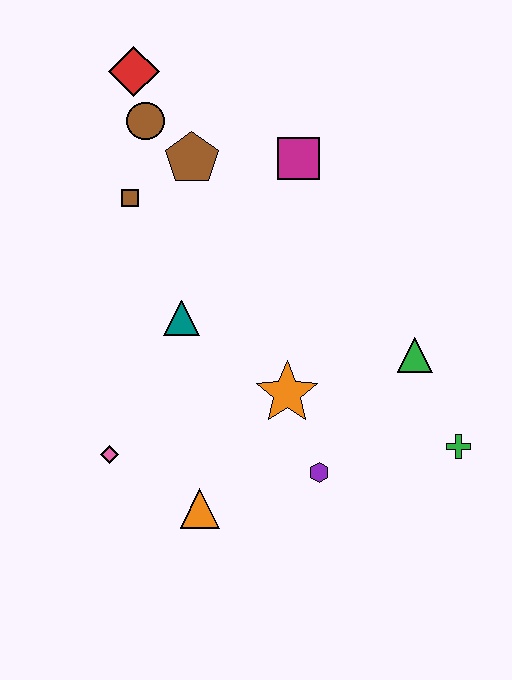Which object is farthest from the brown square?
The green cross is farthest from the brown square.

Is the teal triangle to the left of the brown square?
No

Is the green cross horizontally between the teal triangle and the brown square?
No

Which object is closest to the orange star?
The purple hexagon is closest to the orange star.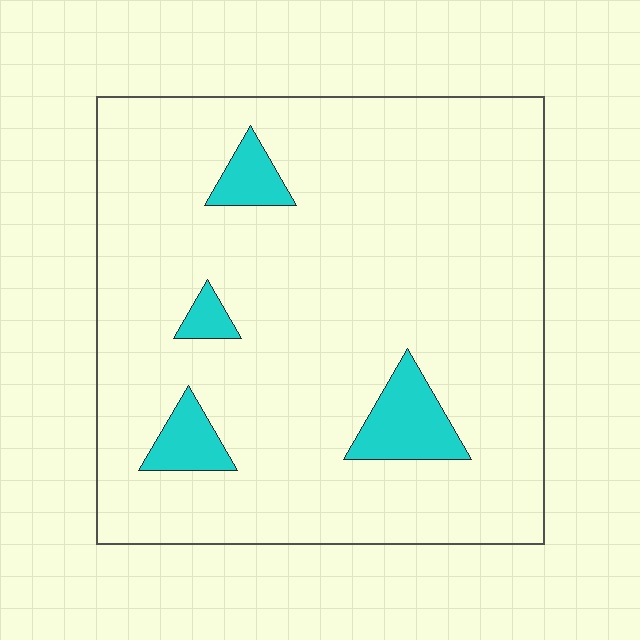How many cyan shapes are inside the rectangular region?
4.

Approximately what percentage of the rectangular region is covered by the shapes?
Approximately 10%.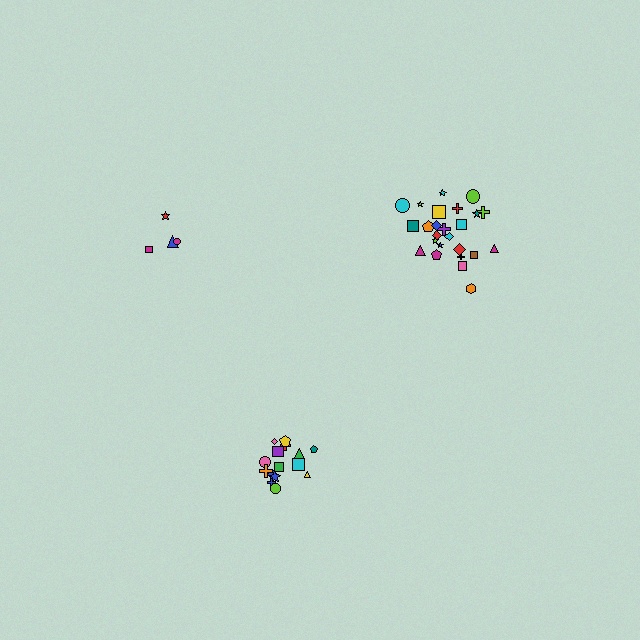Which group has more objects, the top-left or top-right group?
The top-right group.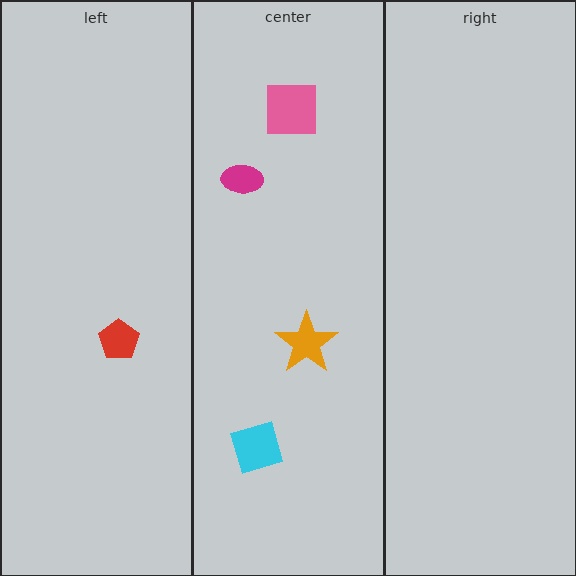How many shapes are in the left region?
1.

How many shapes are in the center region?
4.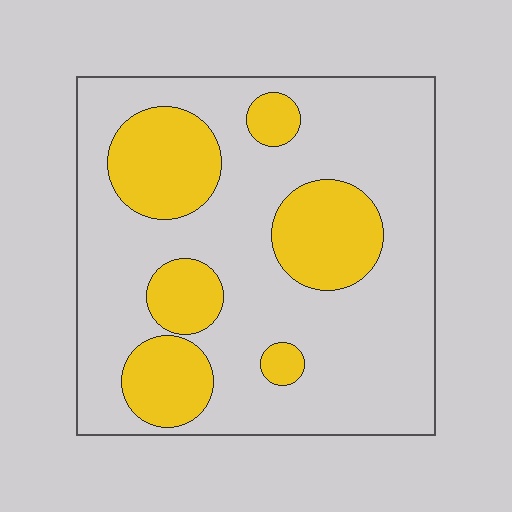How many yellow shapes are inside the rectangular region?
6.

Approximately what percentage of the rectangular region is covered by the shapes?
Approximately 25%.